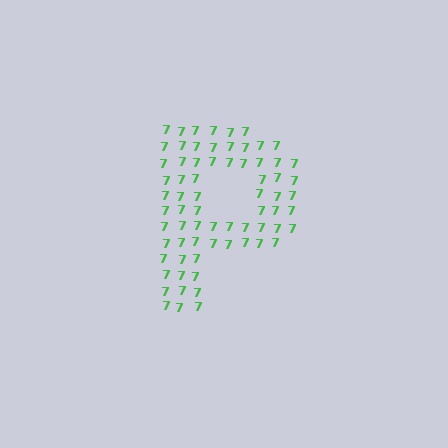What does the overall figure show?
The overall figure shows the letter P.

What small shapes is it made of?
It is made of small digit 7's.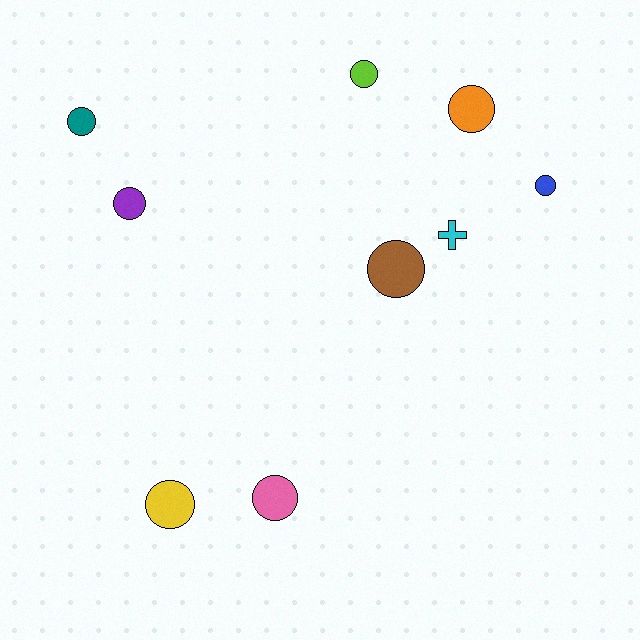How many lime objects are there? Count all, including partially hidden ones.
There is 1 lime object.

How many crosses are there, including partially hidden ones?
There is 1 cross.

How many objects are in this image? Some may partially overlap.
There are 9 objects.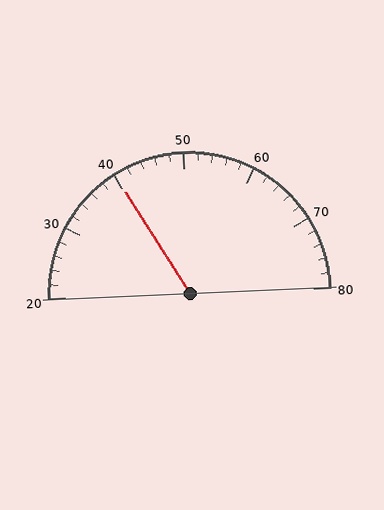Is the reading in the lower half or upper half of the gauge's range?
The reading is in the lower half of the range (20 to 80).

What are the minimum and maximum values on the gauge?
The gauge ranges from 20 to 80.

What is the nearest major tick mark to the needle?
The nearest major tick mark is 40.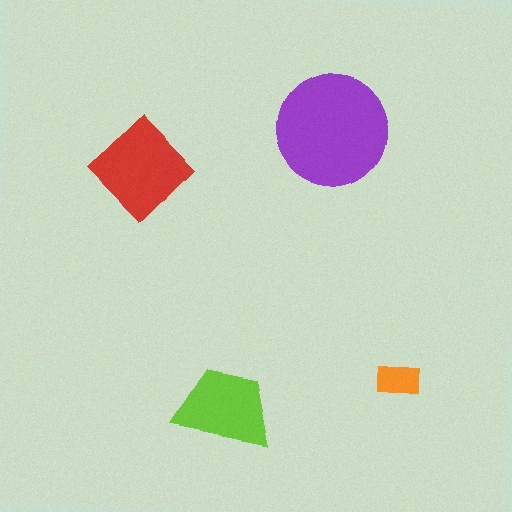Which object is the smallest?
The orange rectangle.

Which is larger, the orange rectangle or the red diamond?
The red diamond.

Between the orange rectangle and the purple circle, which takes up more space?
The purple circle.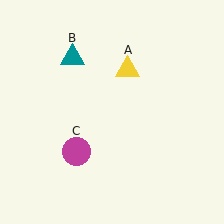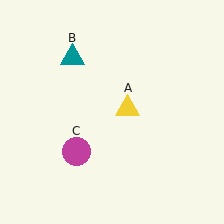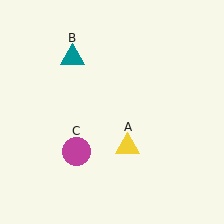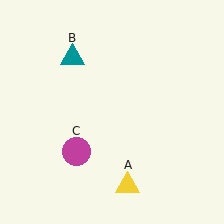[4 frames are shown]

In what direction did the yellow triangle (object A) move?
The yellow triangle (object A) moved down.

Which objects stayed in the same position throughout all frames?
Teal triangle (object B) and magenta circle (object C) remained stationary.